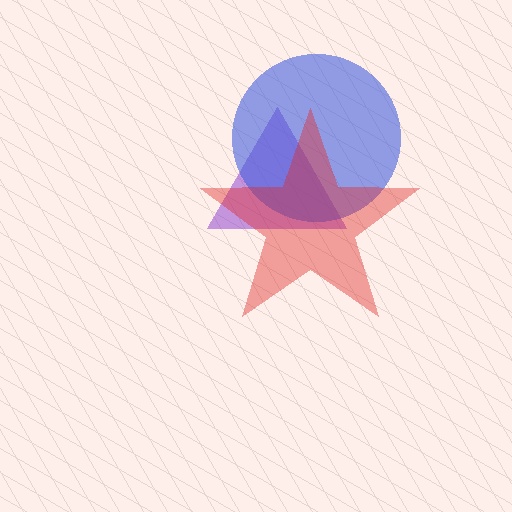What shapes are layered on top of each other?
The layered shapes are: a purple triangle, a blue circle, a red star.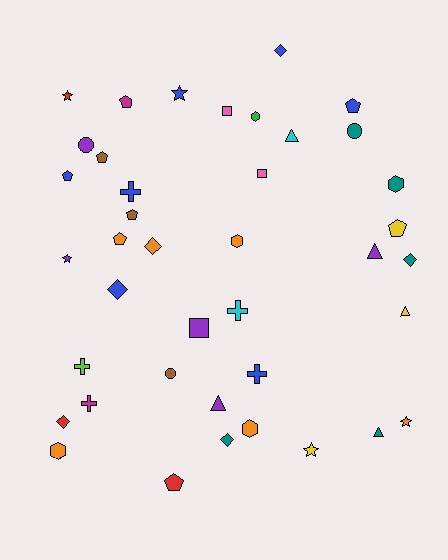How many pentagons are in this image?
There are 8 pentagons.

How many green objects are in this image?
There is 1 green object.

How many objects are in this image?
There are 40 objects.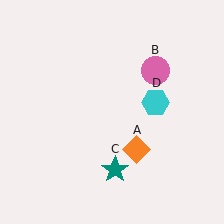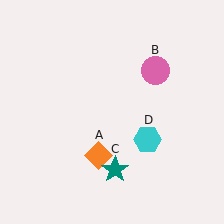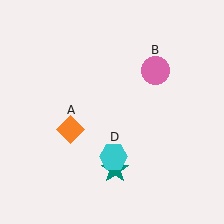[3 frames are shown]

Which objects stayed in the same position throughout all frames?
Pink circle (object B) and teal star (object C) remained stationary.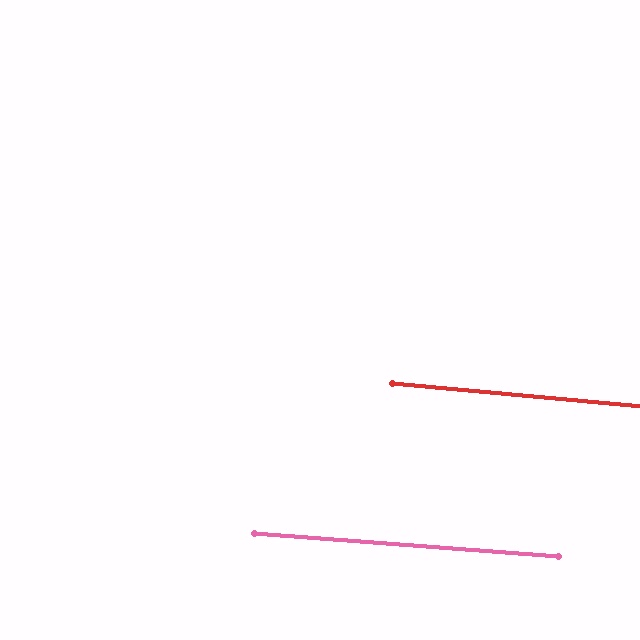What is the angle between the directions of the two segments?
Approximately 1 degree.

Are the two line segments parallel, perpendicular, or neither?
Parallel — their directions differ by only 1.0°.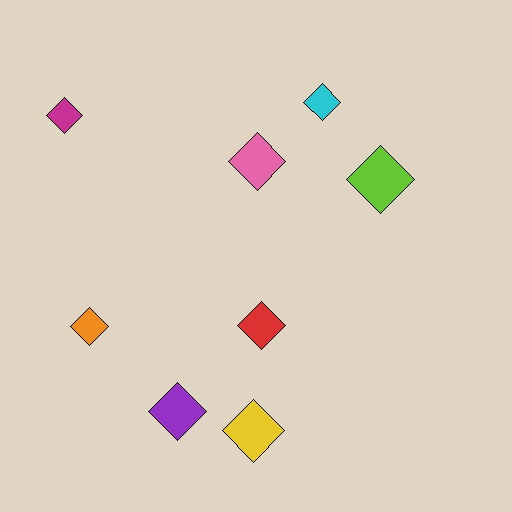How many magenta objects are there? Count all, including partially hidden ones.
There is 1 magenta object.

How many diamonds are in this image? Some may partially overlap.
There are 8 diamonds.